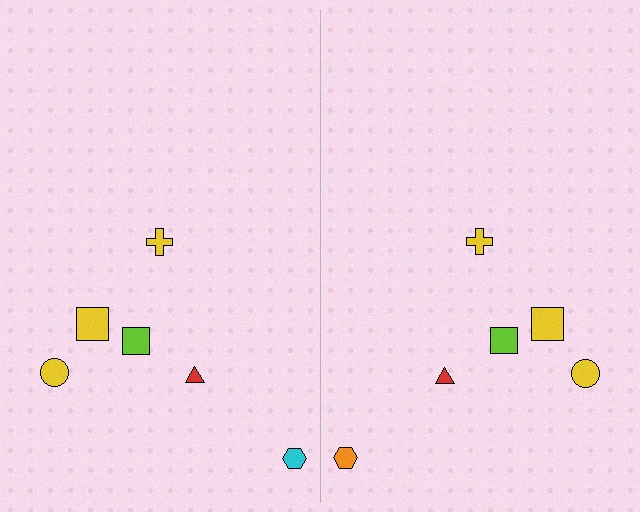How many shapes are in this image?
There are 12 shapes in this image.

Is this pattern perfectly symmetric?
No, the pattern is not perfectly symmetric. The orange hexagon on the right side breaks the symmetry — its mirror counterpart is cyan.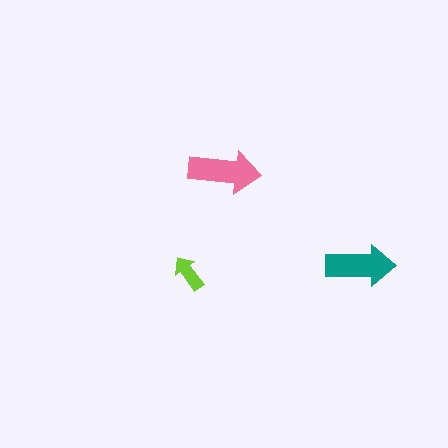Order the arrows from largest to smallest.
the pink one, the teal one, the lime one.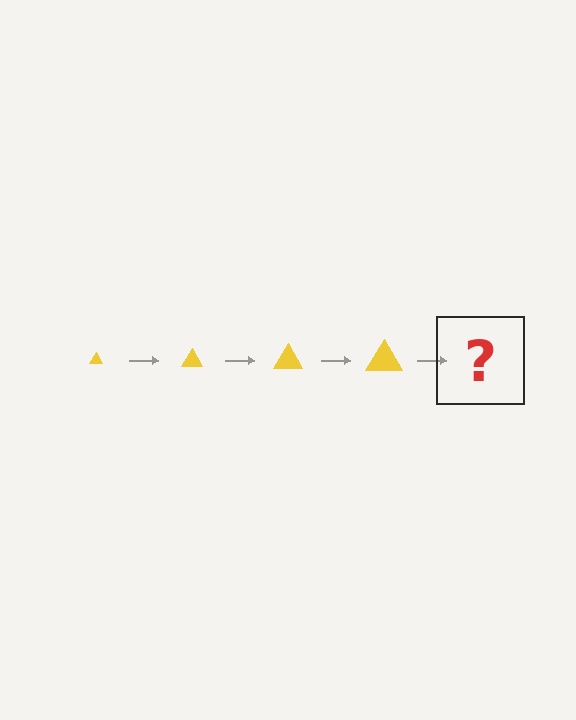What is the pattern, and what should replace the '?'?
The pattern is that the triangle gets progressively larger each step. The '?' should be a yellow triangle, larger than the previous one.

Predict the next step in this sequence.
The next step is a yellow triangle, larger than the previous one.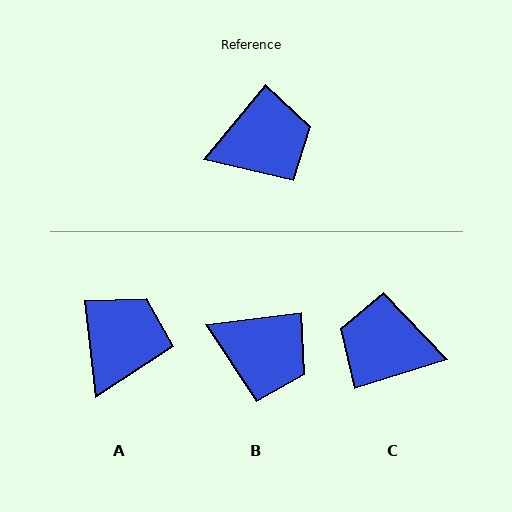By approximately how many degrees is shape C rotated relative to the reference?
Approximately 147 degrees counter-clockwise.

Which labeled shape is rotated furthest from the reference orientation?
C, about 147 degrees away.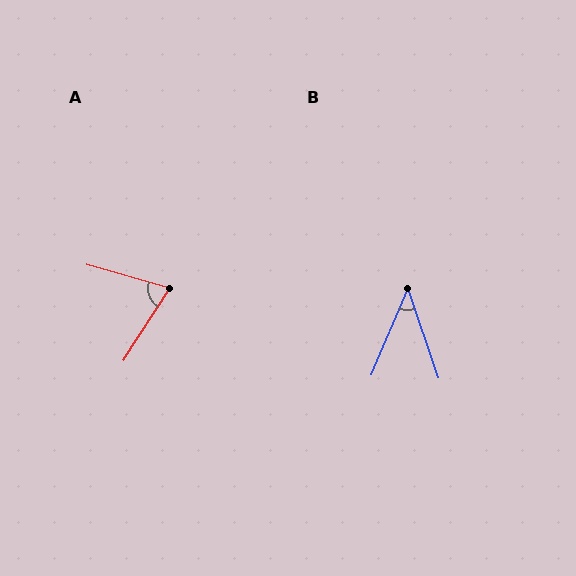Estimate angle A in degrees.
Approximately 74 degrees.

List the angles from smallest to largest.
B (41°), A (74°).